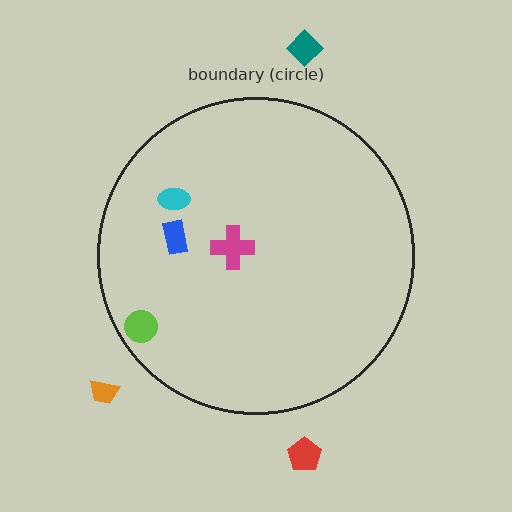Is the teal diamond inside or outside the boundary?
Outside.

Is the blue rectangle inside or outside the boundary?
Inside.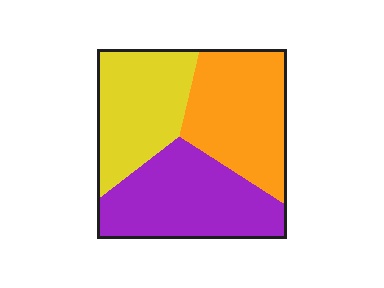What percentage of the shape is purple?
Purple takes up about three eighths (3/8) of the shape.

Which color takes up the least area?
Yellow, at roughly 30%.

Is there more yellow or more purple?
Purple.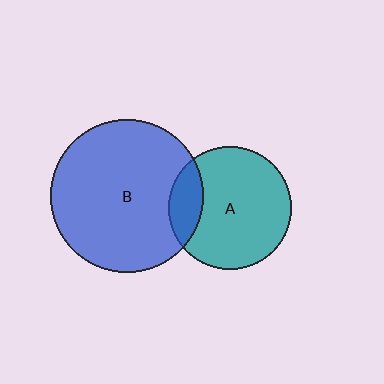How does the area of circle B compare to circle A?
Approximately 1.6 times.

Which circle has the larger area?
Circle B (blue).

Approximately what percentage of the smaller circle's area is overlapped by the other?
Approximately 20%.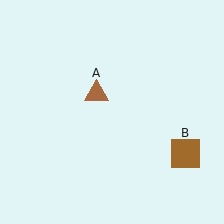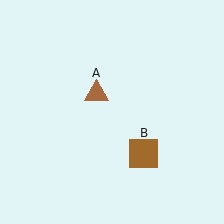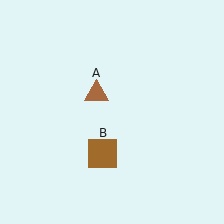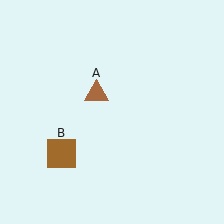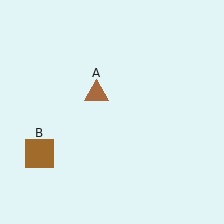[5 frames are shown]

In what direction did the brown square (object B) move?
The brown square (object B) moved left.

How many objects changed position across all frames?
1 object changed position: brown square (object B).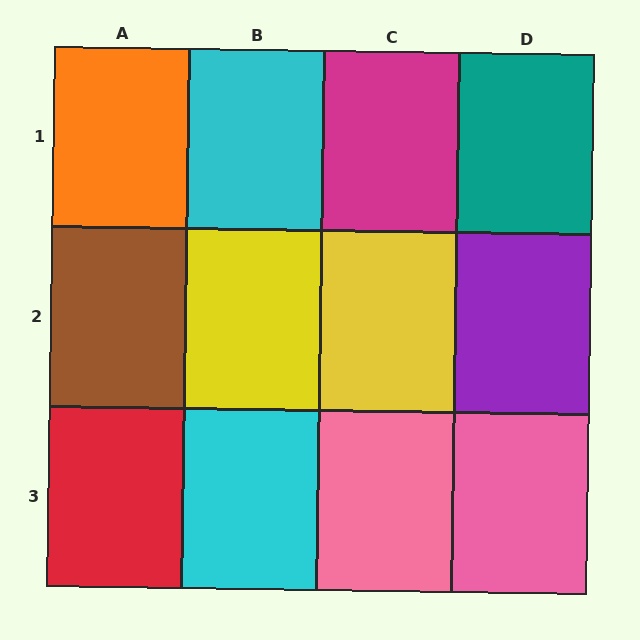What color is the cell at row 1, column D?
Teal.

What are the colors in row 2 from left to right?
Brown, yellow, yellow, purple.